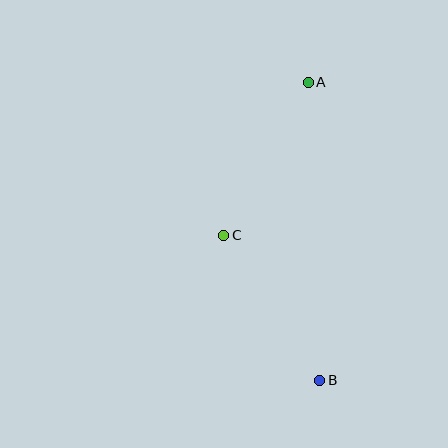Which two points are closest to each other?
Points B and C are closest to each other.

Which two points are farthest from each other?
Points A and B are farthest from each other.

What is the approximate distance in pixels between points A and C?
The distance between A and C is approximately 175 pixels.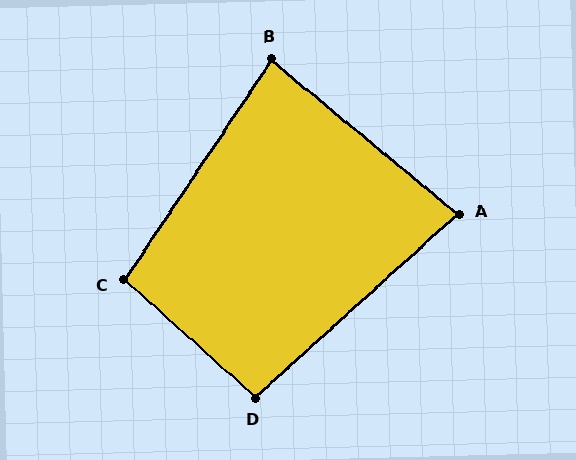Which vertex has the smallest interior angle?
A, at approximately 82 degrees.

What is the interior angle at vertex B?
Approximately 84 degrees (acute).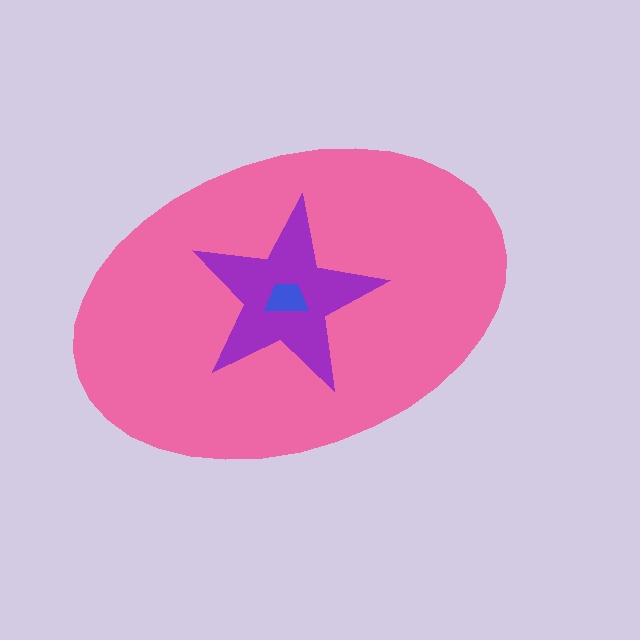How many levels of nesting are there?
3.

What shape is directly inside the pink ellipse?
The purple star.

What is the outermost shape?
The pink ellipse.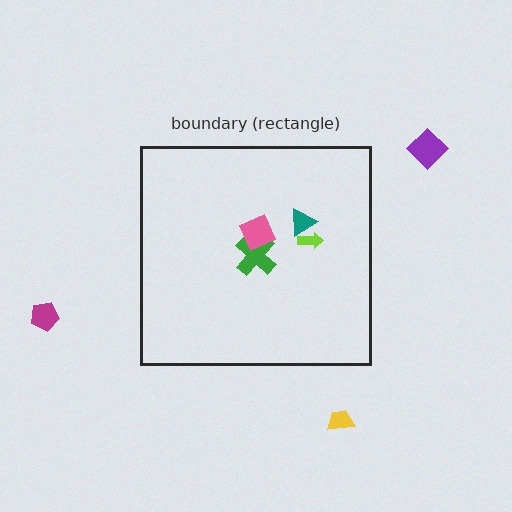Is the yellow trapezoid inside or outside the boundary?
Outside.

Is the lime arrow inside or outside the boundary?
Inside.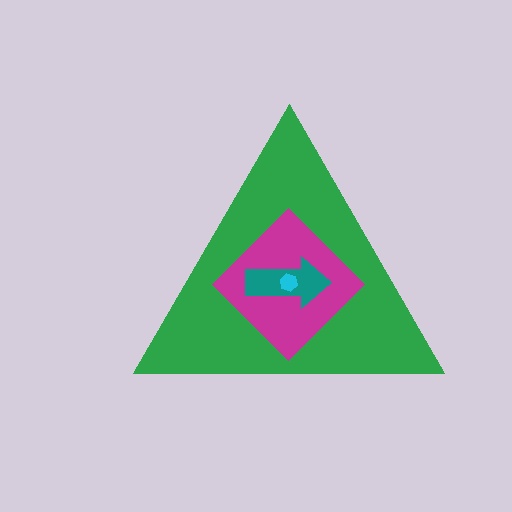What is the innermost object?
The cyan hexagon.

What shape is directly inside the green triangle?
The magenta diamond.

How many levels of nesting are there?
4.